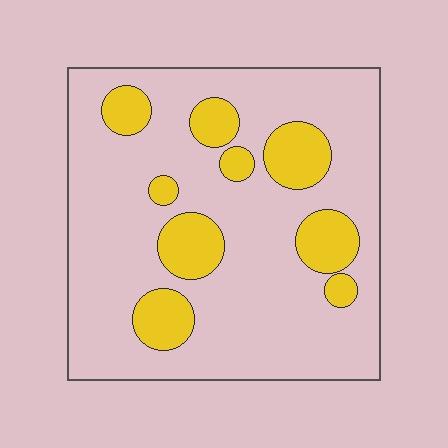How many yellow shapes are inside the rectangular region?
9.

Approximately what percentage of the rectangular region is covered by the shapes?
Approximately 20%.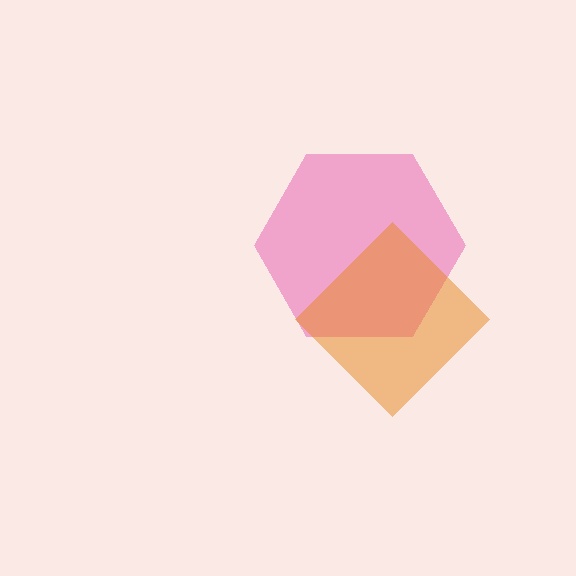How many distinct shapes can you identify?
There are 2 distinct shapes: a pink hexagon, an orange diamond.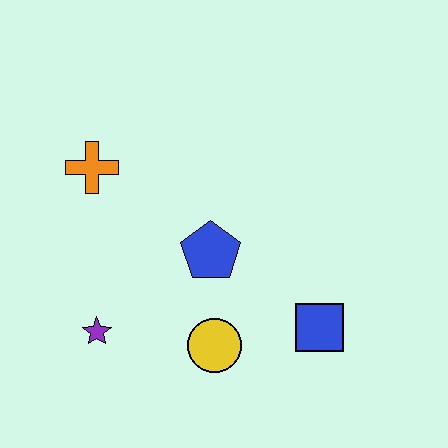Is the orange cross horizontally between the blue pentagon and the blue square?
No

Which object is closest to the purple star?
The yellow circle is closest to the purple star.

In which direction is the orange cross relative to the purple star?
The orange cross is above the purple star.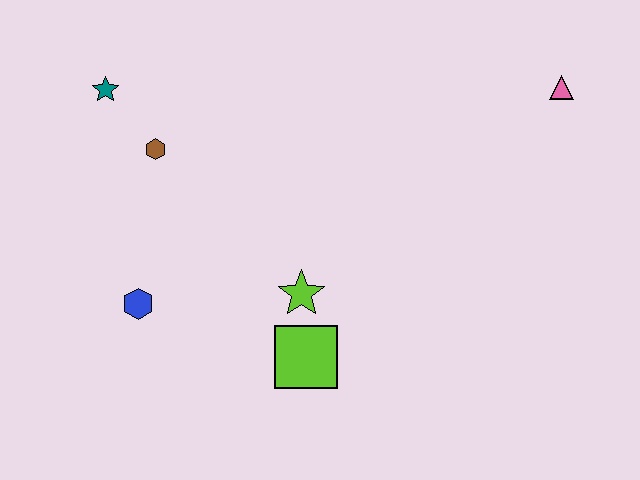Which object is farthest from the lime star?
The pink triangle is farthest from the lime star.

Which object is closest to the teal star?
The brown hexagon is closest to the teal star.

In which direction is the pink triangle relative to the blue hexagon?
The pink triangle is to the right of the blue hexagon.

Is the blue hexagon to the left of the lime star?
Yes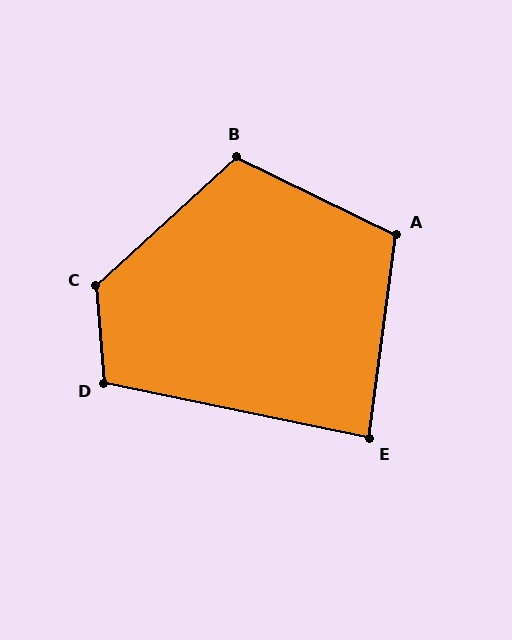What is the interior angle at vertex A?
Approximately 109 degrees (obtuse).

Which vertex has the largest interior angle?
C, at approximately 127 degrees.